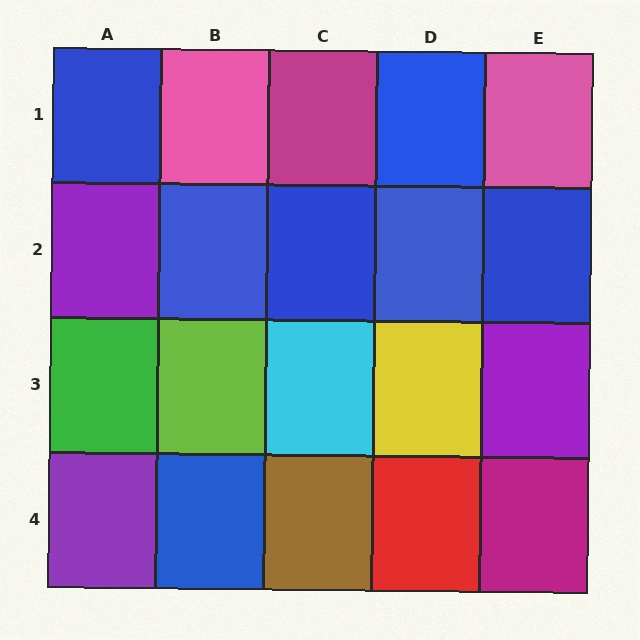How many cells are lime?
1 cell is lime.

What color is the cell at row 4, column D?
Red.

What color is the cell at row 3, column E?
Purple.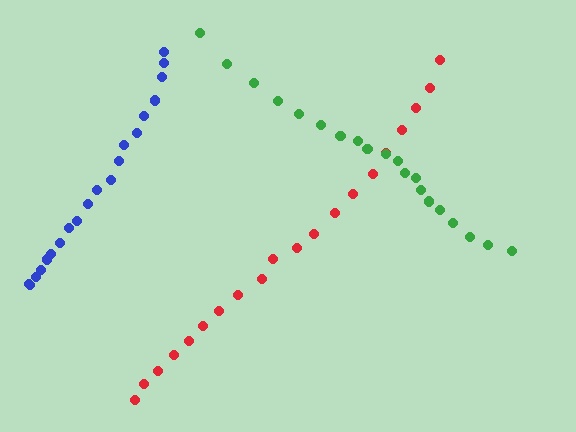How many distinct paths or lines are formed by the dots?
There are 3 distinct paths.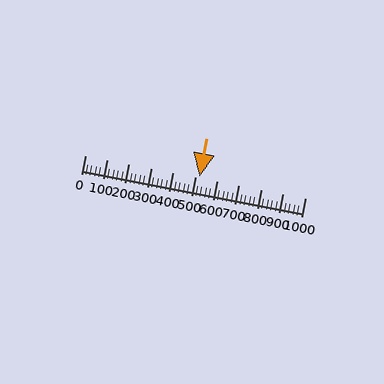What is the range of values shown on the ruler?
The ruler shows values from 0 to 1000.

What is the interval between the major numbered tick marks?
The major tick marks are spaced 100 units apart.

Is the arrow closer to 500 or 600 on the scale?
The arrow is closer to 500.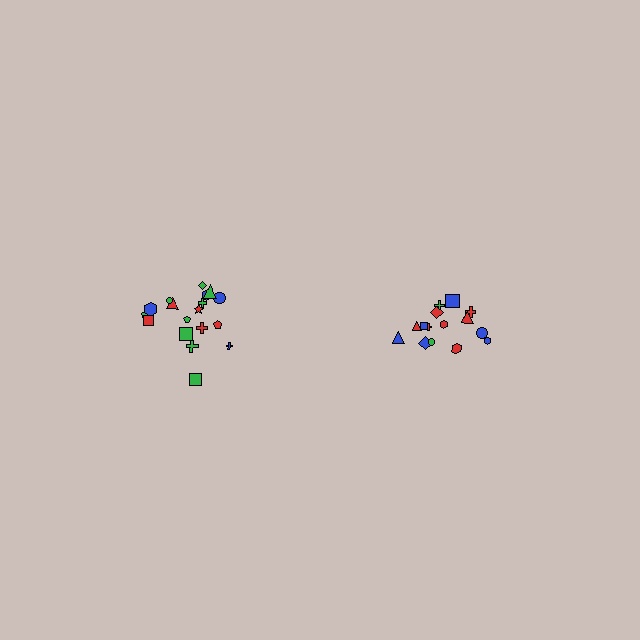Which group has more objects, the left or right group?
The left group.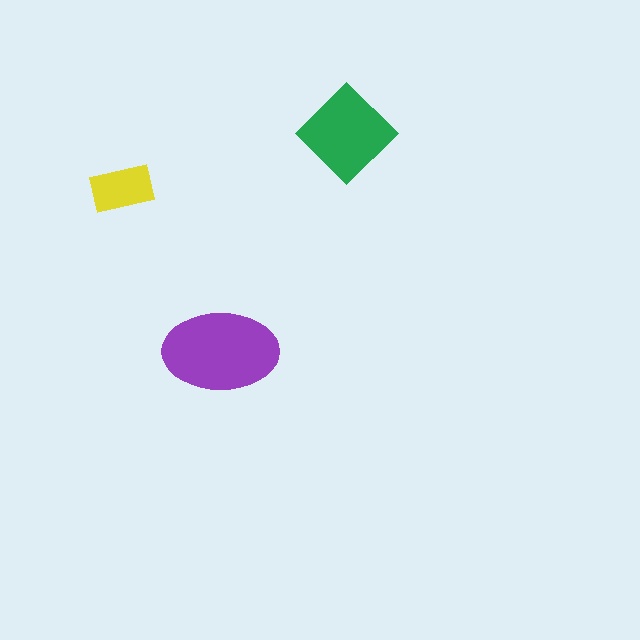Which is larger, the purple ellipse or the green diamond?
The purple ellipse.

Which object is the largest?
The purple ellipse.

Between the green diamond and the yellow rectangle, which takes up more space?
The green diamond.